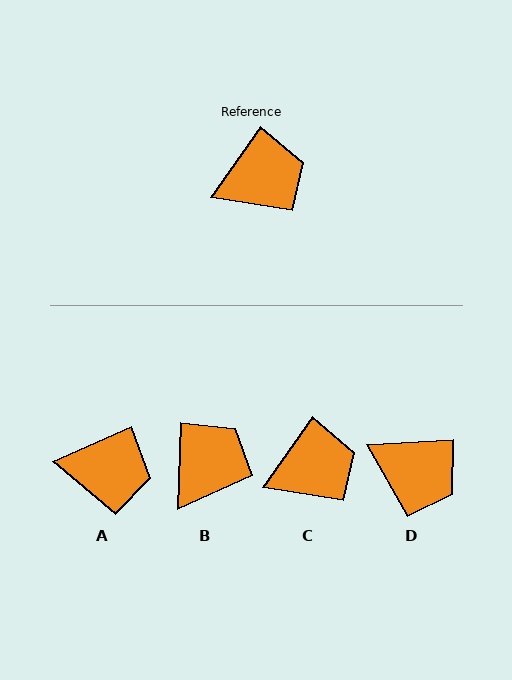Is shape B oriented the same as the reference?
No, it is off by about 33 degrees.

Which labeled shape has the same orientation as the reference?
C.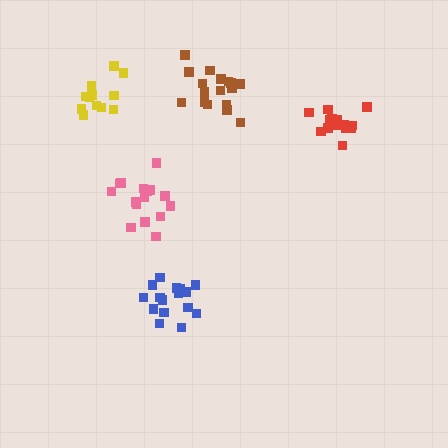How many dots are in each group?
Group 1: 14 dots, Group 2: 12 dots, Group 3: 16 dots, Group 4: 16 dots, Group 5: 17 dots (75 total).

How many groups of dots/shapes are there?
There are 5 groups.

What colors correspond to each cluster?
The clusters are colored: red, yellow, pink, blue, brown.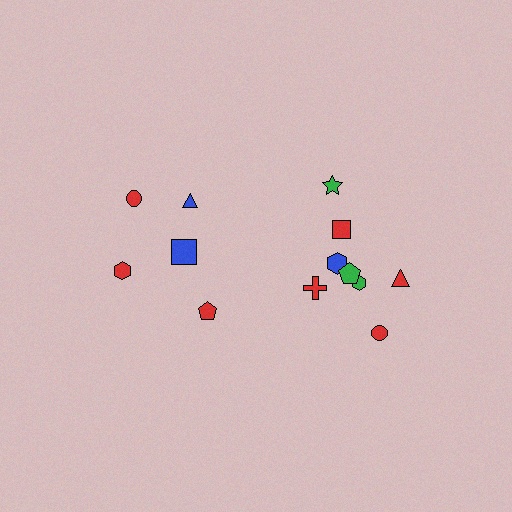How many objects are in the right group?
There are 8 objects.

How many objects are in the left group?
There are 5 objects.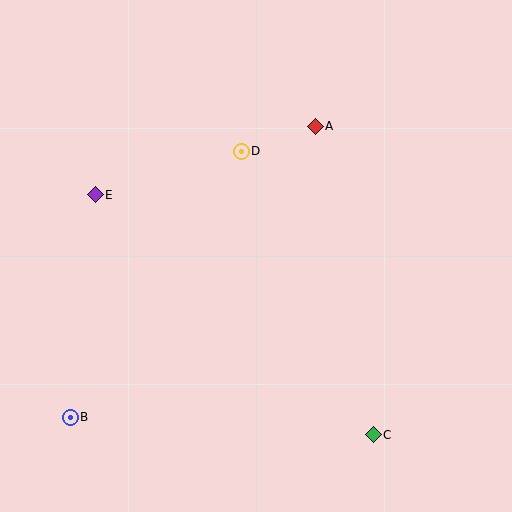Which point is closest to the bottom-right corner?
Point C is closest to the bottom-right corner.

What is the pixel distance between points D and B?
The distance between D and B is 316 pixels.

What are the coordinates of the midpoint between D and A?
The midpoint between D and A is at (278, 139).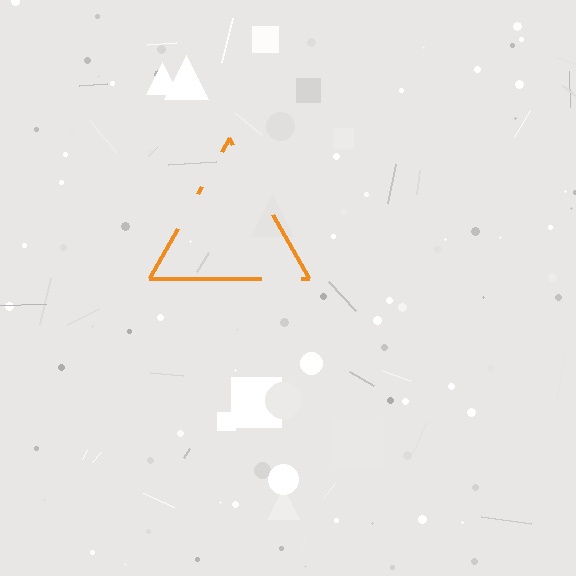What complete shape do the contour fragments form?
The contour fragments form a triangle.